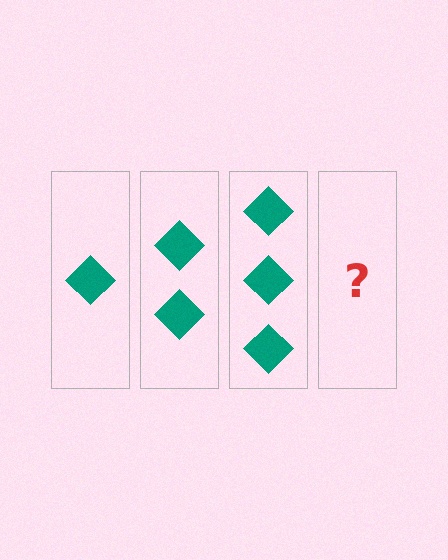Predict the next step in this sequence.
The next step is 4 diamonds.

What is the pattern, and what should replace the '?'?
The pattern is that each step adds one more diamond. The '?' should be 4 diamonds.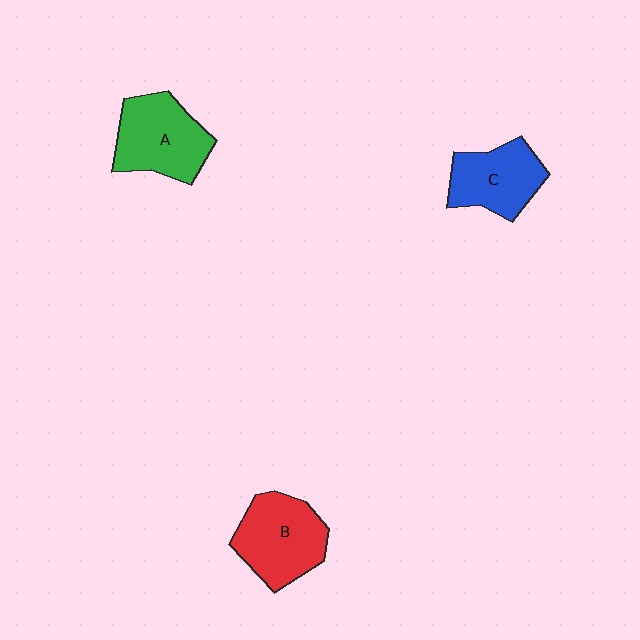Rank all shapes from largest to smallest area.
From largest to smallest: B (red), A (green), C (blue).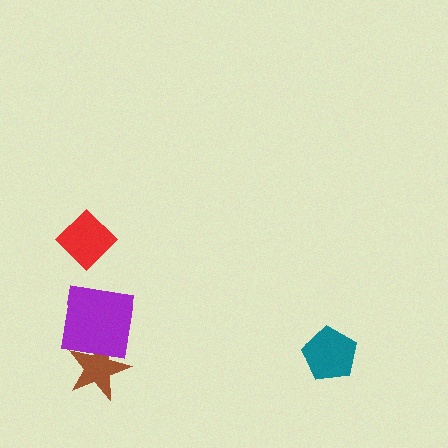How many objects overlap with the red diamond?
0 objects overlap with the red diamond.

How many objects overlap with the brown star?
1 object overlaps with the brown star.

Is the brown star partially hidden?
Yes, it is partially covered by another shape.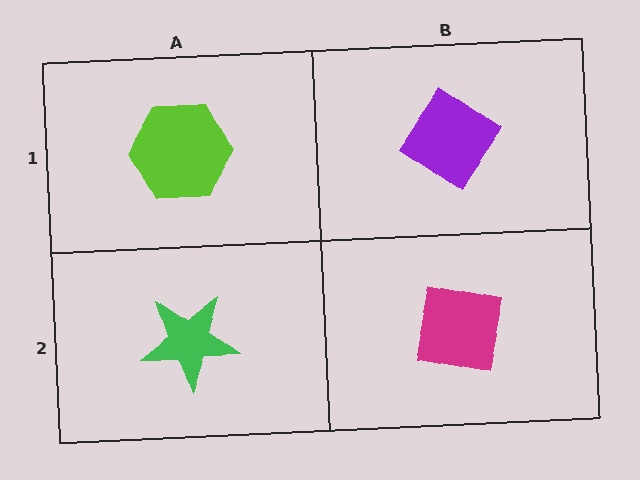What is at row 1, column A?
A lime hexagon.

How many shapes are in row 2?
2 shapes.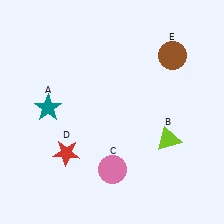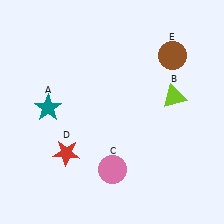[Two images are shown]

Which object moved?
The lime triangle (B) moved up.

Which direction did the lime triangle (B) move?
The lime triangle (B) moved up.